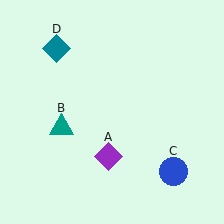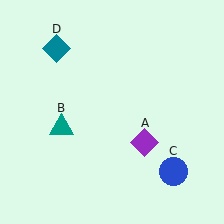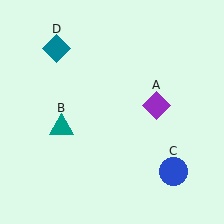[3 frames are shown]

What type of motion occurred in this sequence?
The purple diamond (object A) rotated counterclockwise around the center of the scene.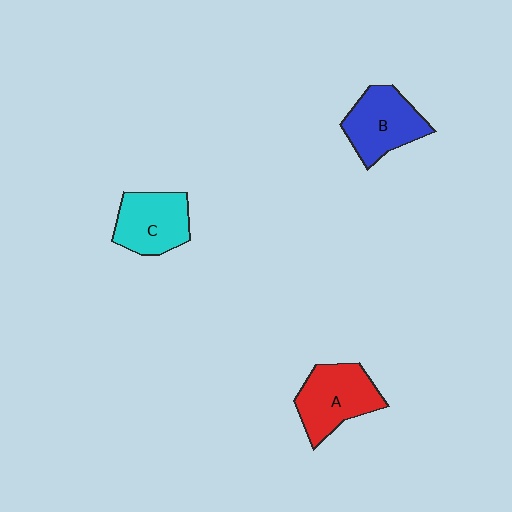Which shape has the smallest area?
Shape C (cyan).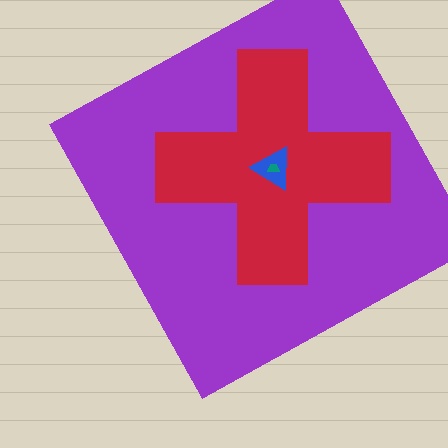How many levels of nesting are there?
4.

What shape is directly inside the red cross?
The blue triangle.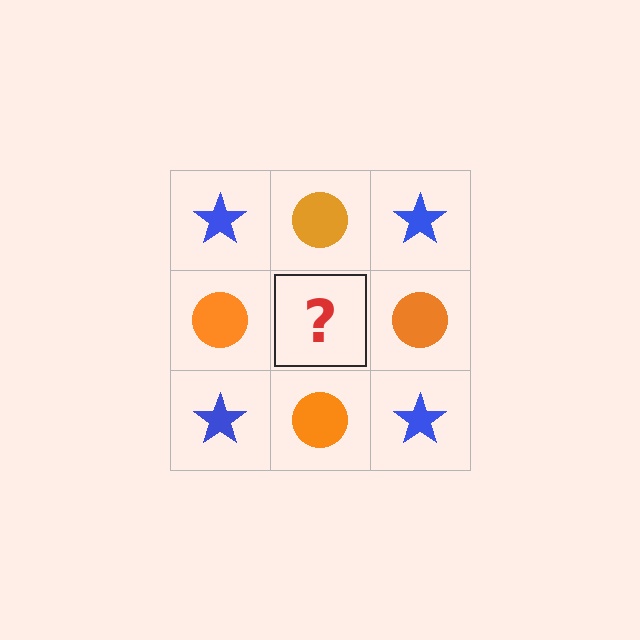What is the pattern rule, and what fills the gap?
The rule is that it alternates blue star and orange circle in a checkerboard pattern. The gap should be filled with a blue star.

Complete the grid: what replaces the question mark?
The question mark should be replaced with a blue star.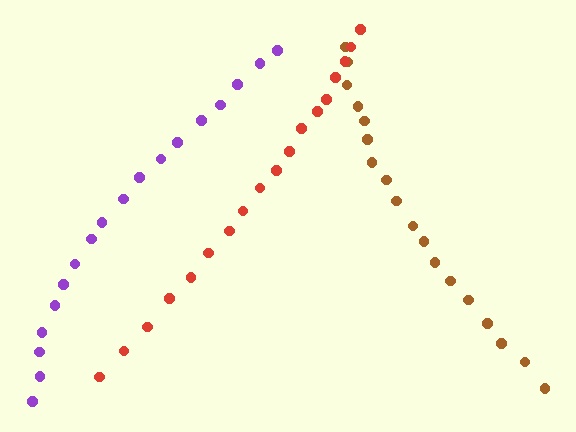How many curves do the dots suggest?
There are 3 distinct paths.